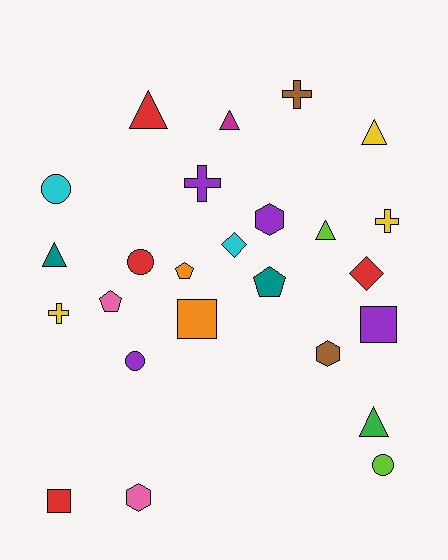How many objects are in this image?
There are 25 objects.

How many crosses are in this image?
There are 4 crosses.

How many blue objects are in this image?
There are no blue objects.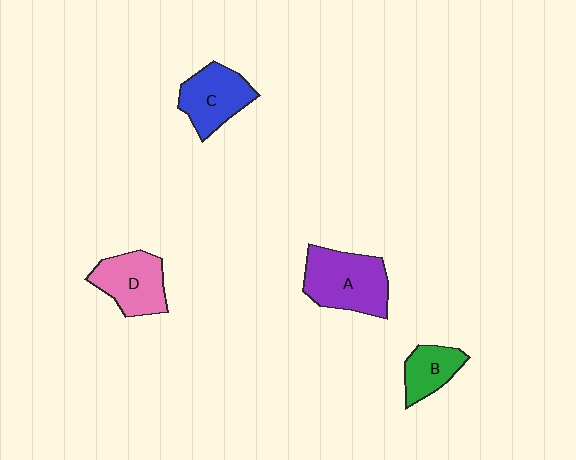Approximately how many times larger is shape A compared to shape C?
Approximately 1.3 times.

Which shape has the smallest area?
Shape B (green).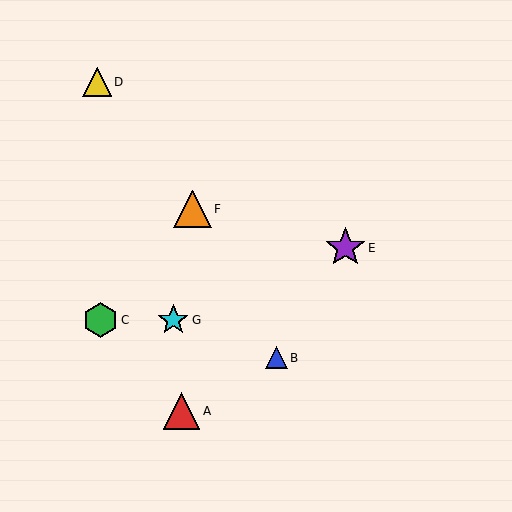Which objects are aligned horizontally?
Objects C, G are aligned horizontally.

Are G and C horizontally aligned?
Yes, both are at y≈320.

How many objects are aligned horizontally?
2 objects (C, G) are aligned horizontally.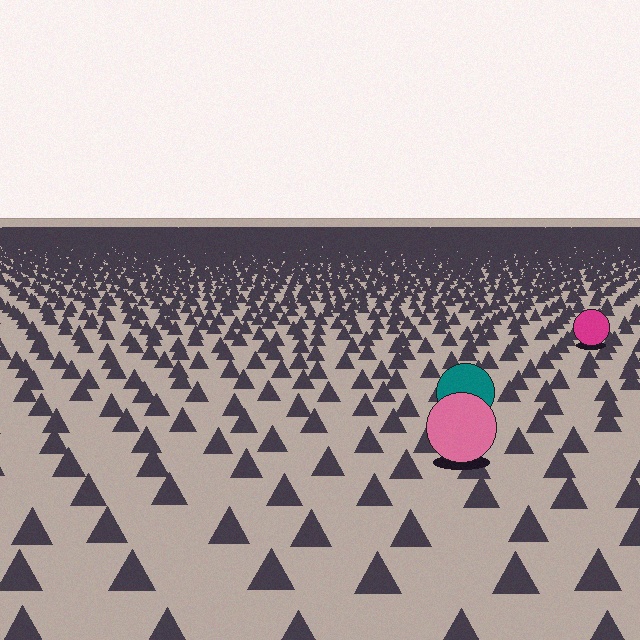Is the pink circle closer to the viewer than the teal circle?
Yes. The pink circle is closer — you can tell from the texture gradient: the ground texture is coarser near it.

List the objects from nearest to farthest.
From nearest to farthest: the pink circle, the teal circle, the magenta circle.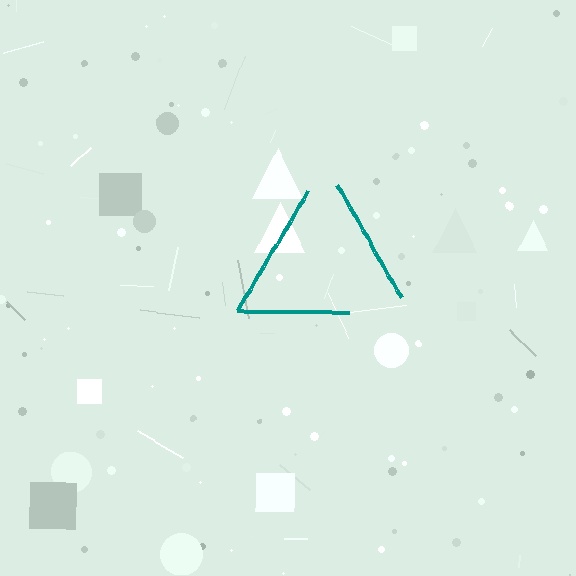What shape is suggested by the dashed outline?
The dashed outline suggests a triangle.